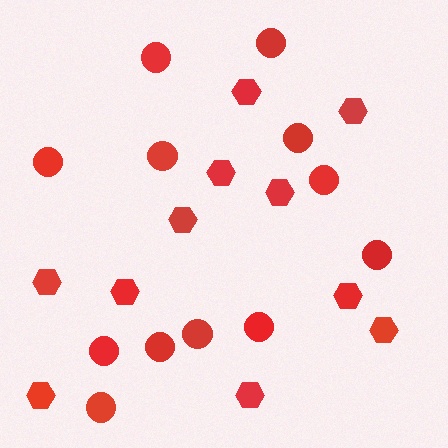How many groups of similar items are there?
There are 2 groups: one group of circles (12) and one group of hexagons (11).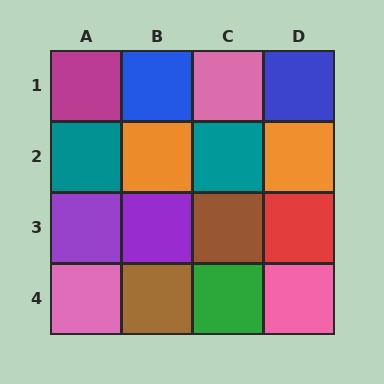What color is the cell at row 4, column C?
Green.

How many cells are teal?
2 cells are teal.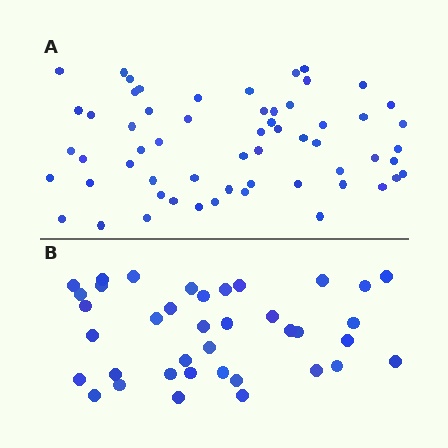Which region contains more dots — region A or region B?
Region A (the top region) has more dots.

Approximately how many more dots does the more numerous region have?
Region A has approximately 20 more dots than region B.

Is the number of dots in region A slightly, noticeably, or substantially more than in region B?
Region A has substantially more. The ratio is roughly 1.6 to 1.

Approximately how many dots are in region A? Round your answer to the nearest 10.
About 60 dots. (The exact count is 59, which rounds to 60.)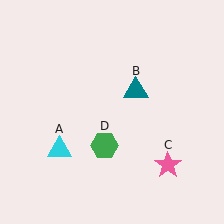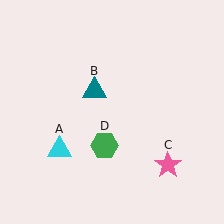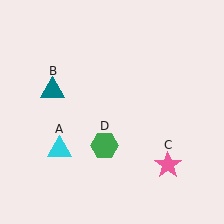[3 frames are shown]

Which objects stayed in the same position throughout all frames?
Cyan triangle (object A) and pink star (object C) and green hexagon (object D) remained stationary.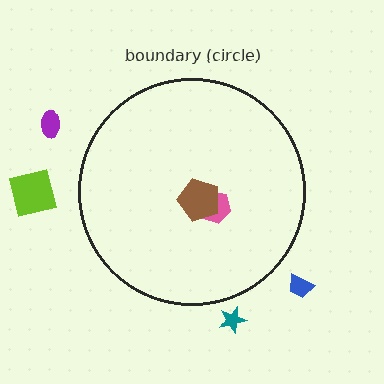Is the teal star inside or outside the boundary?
Outside.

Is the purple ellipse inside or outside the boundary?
Outside.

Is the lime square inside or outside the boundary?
Outside.